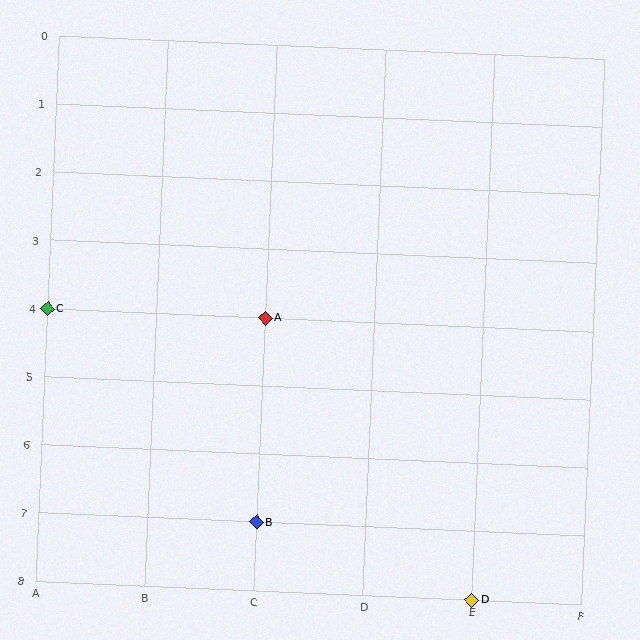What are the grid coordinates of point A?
Point A is at grid coordinates (C, 4).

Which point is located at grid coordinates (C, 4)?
Point A is at (C, 4).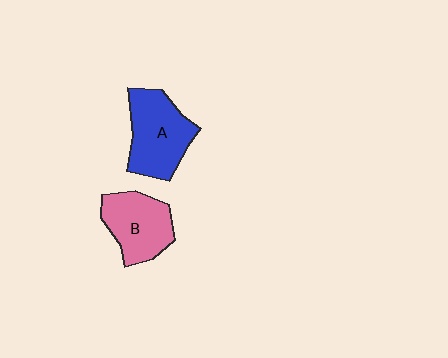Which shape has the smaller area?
Shape B (pink).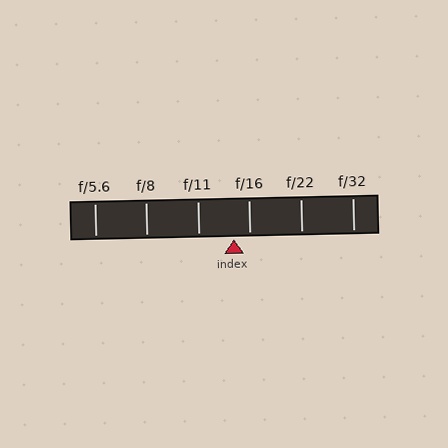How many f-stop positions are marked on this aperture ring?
There are 6 f-stop positions marked.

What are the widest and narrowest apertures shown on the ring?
The widest aperture shown is f/5.6 and the narrowest is f/32.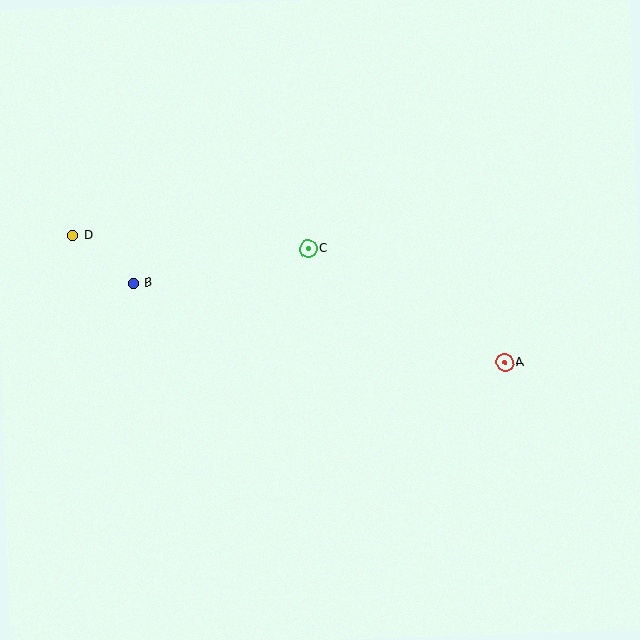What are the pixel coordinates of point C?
Point C is at (308, 249).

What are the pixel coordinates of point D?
Point D is at (73, 236).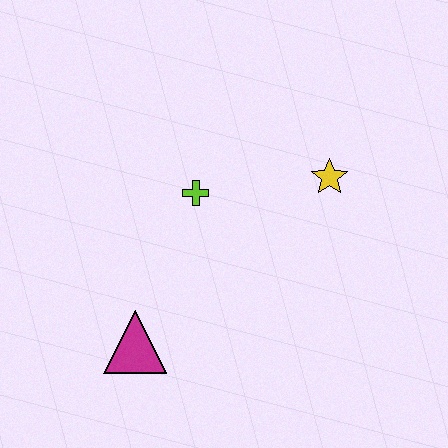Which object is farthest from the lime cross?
The magenta triangle is farthest from the lime cross.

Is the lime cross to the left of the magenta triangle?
No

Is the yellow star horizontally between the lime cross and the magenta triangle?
No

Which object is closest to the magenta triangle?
The lime cross is closest to the magenta triangle.